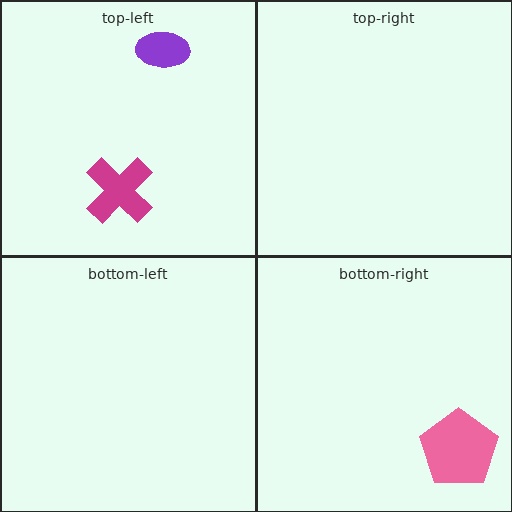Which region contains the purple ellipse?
The top-left region.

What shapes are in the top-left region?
The purple ellipse, the magenta cross.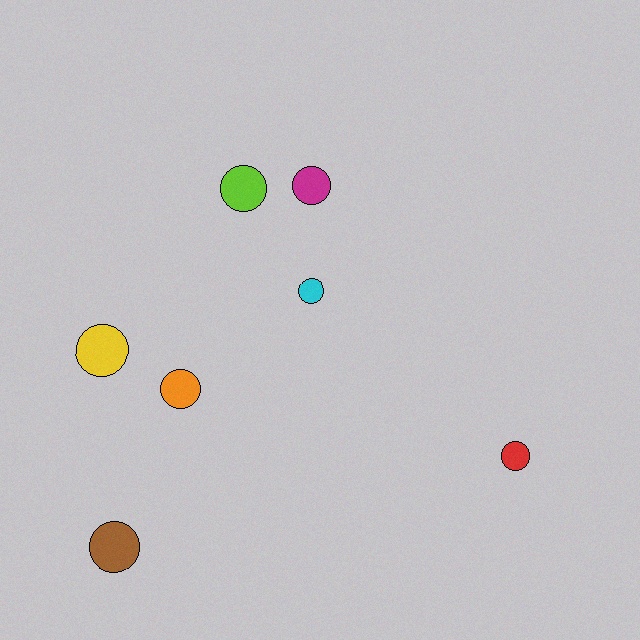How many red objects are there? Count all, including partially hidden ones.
There is 1 red object.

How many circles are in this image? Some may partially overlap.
There are 7 circles.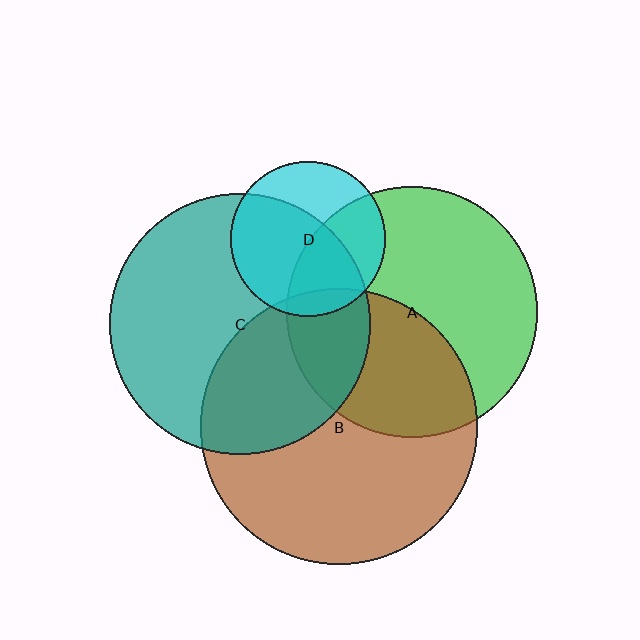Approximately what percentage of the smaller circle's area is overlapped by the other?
Approximately 10%.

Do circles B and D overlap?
Yes.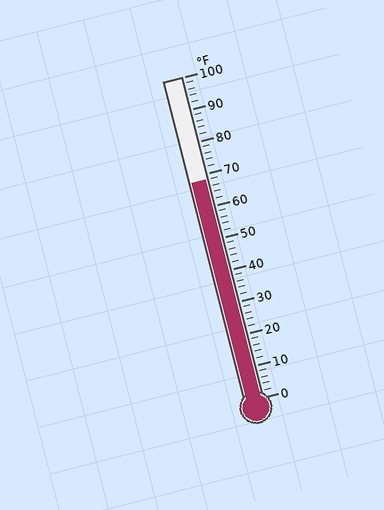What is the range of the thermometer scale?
The thermometer scale ranges from 0°F to 100°F.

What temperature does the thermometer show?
The thermometer shows approximately 68°F.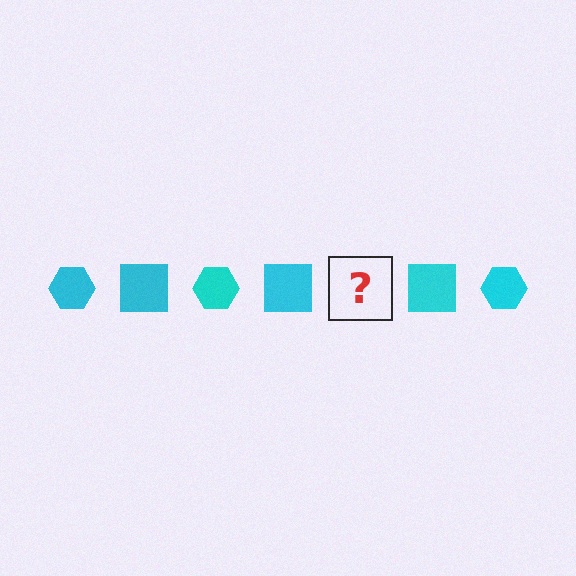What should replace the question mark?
The question mark should be replaced with a cyan hexagon.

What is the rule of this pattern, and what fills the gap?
The rule is that the pattern cycles through hexagon, square shapes in cyan. The gap should be filled with a cyan hexagon.